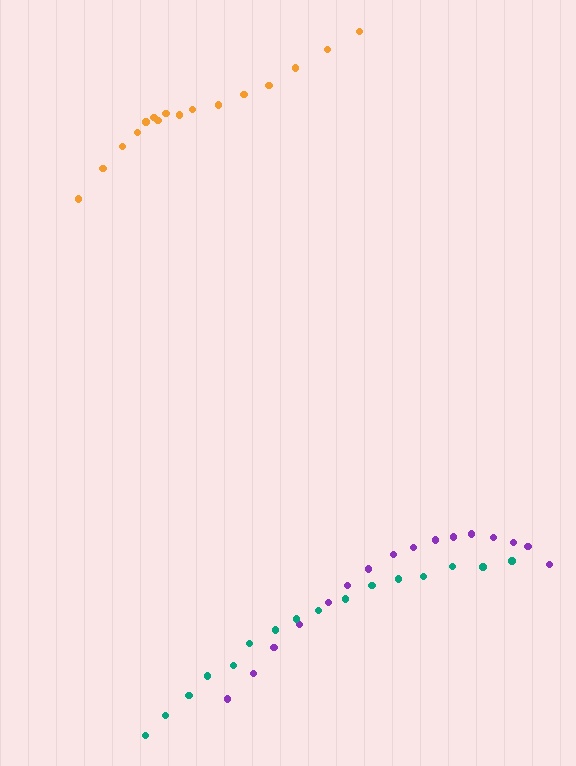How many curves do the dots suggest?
There are 3 distinct paths.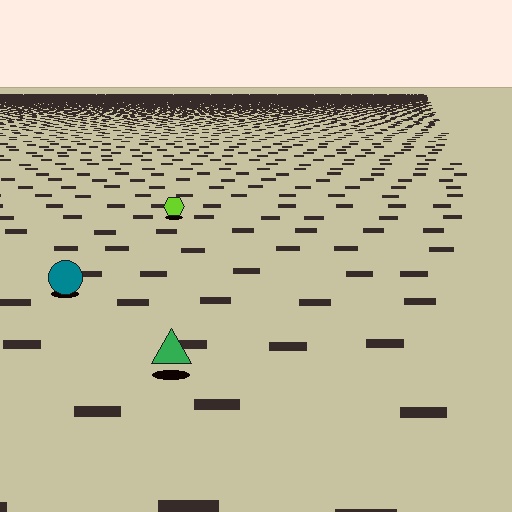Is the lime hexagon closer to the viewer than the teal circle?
No. The teal circle is closer — you can tell from the texture gradient: the ground texture is coarser near it.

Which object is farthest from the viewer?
The lime hexagon is farthest from the viewer. It appears smaller and the ground texture around it is denser.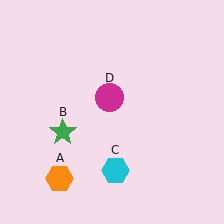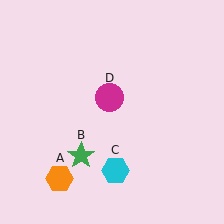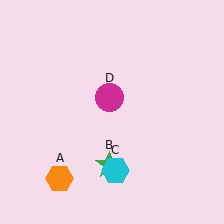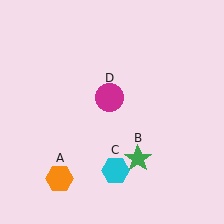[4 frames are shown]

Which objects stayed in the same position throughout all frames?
Orange hexagon (object A) and cyan hexagon (object C) and magenta circle (object D) remained stationary.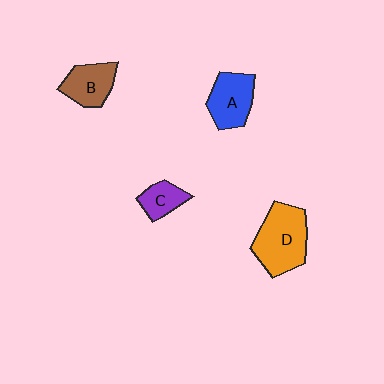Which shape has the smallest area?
Shape C (purple).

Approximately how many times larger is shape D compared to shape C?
Approximately 2.3 times.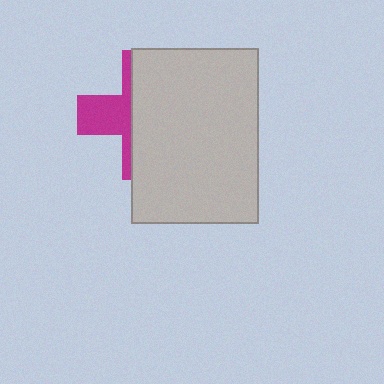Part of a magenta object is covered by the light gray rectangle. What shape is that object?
It is a cross.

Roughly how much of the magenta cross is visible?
A small part of it is visible (roughly 35%).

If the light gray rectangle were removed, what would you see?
You would see the complete magenta cross.